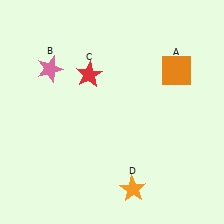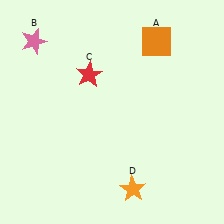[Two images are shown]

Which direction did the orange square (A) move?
The orange square (A) moved up.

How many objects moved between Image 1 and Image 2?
2 objects moved between the two images.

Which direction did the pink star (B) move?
The pink star (B) moved up.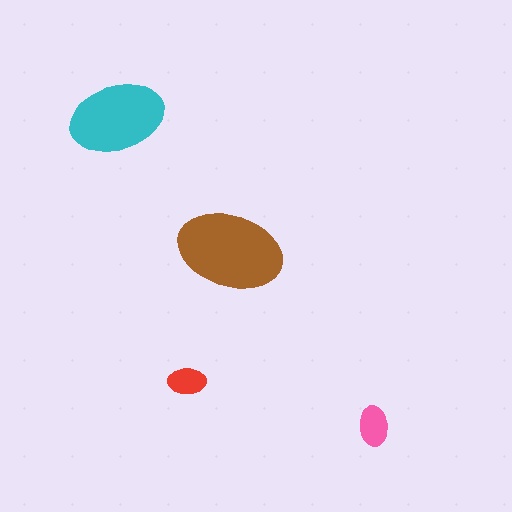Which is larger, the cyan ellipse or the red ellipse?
The cyan one.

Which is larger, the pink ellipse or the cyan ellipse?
The cyan one.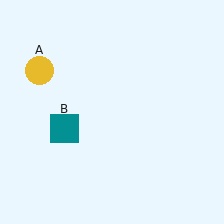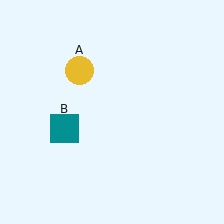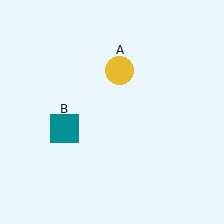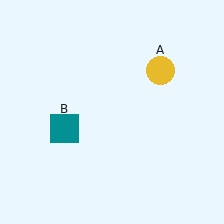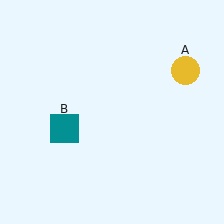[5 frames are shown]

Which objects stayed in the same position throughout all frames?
Teal square (object B) remained stationary.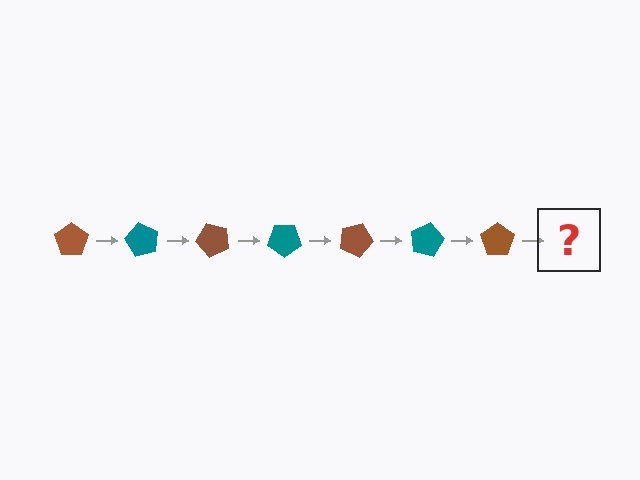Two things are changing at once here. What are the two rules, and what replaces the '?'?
The two rules are that it rotates 60 degrees each step and the color cycles through brown and teal. The '?' should be a teal pentagon, rotated 420 degrees from the start.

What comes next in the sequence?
The next element should be a teal pentagon, rotated 420 degrees from the start.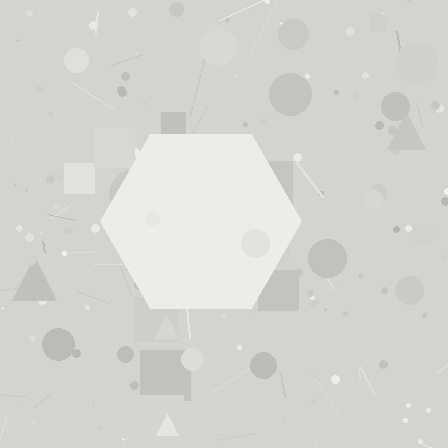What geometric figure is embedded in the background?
A hexagon is embedded in the background.